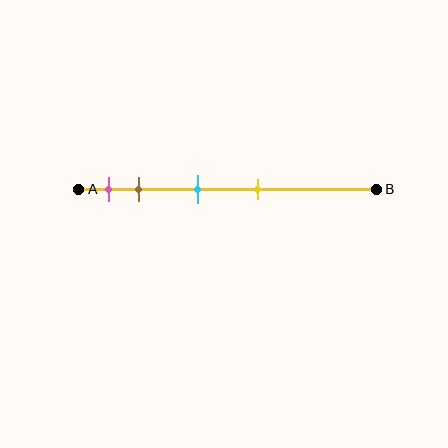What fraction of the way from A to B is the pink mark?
The pink mark is approximately 10% (0.1) of the way from A to B.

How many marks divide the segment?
There are 4 marks dividing the segment.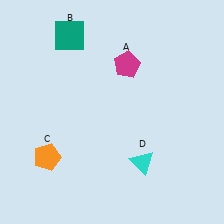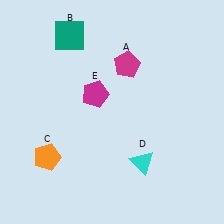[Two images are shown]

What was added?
A magenta pentagon (E) was added in Image 2.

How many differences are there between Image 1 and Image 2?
There is 1 difference between the two images.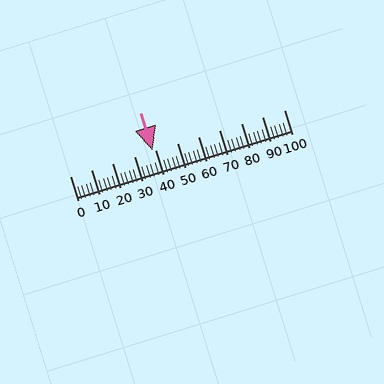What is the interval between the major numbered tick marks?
The major tick marks are spaced 10 units apart.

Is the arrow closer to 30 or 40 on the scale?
The arrow is closer to 40.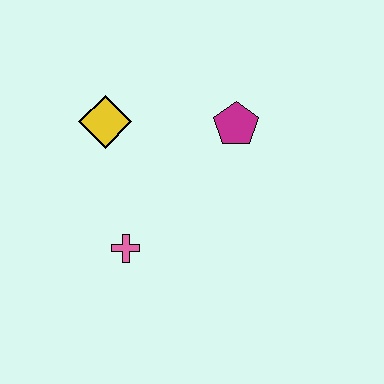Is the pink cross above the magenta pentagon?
No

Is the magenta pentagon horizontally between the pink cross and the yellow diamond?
No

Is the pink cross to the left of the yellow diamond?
No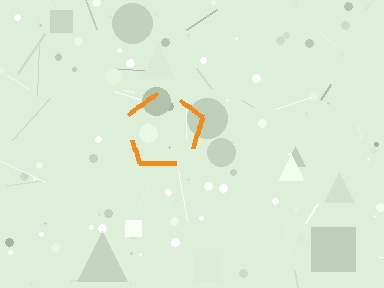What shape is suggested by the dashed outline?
The dashed outline suggests a pentagon.